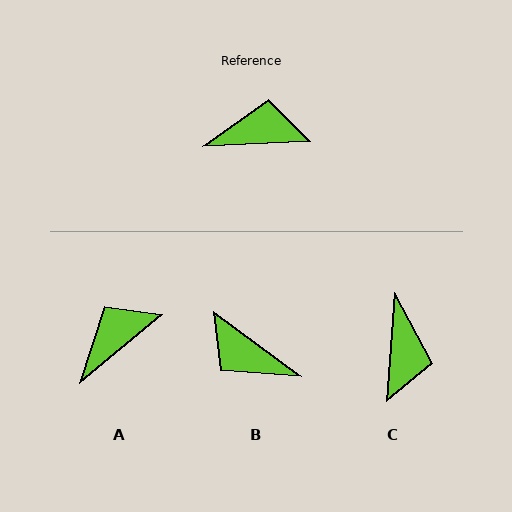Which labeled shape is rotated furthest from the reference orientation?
B, about 141 degrees away.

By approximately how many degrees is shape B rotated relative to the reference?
Approximately 141 degrees counter-clockwise.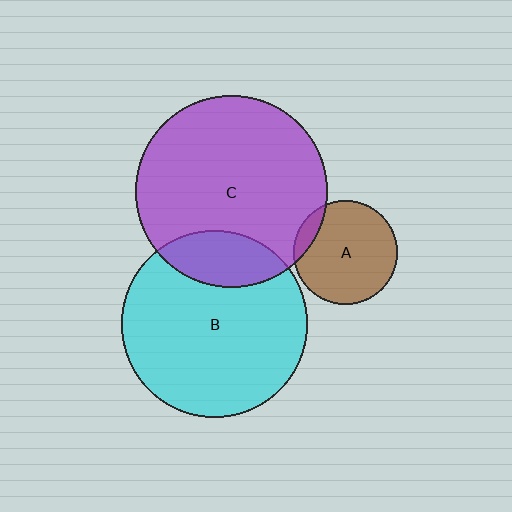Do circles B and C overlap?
Yes.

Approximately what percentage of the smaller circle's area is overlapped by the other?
Approximately 20%.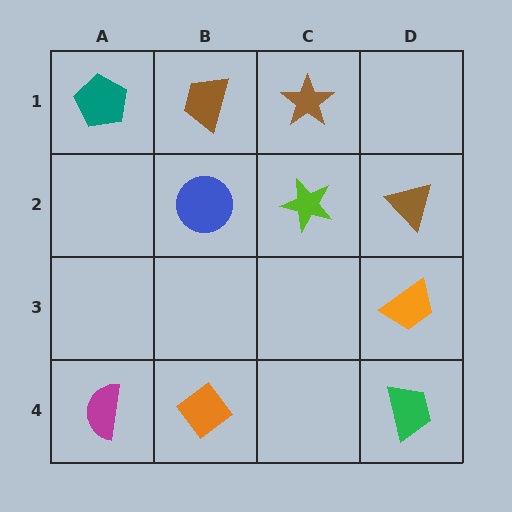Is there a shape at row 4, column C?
No, that cell is empty.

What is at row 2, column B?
A blue circle.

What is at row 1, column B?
A brown trapezoid.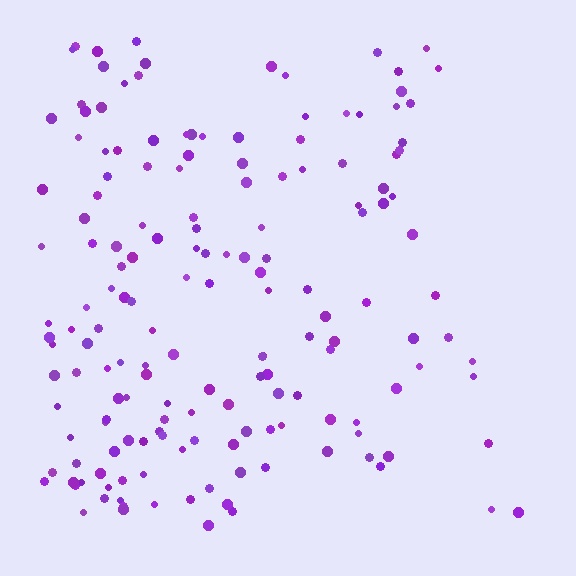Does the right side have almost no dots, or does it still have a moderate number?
Still a moderate number, just noticeably fewer than the left.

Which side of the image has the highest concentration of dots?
The left.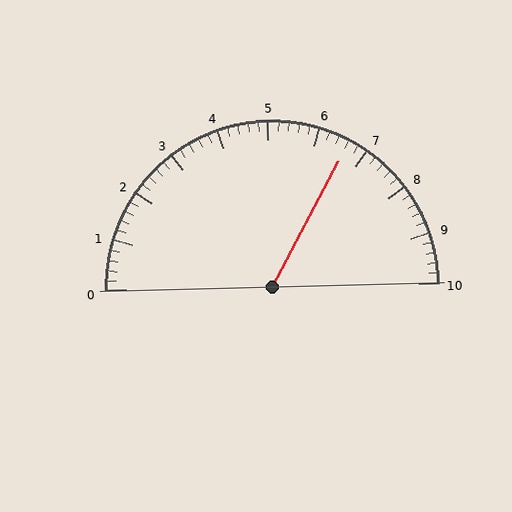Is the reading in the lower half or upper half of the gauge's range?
The reading is in the upper half of the range (0 to 10).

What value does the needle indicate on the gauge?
The needle indicates approximately 6.6.